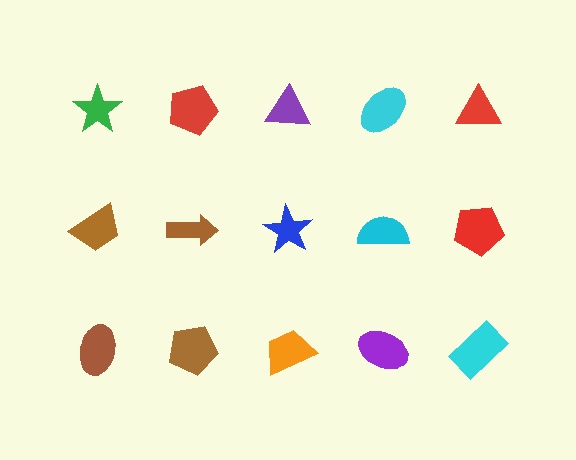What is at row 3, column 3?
An orange trapezoid.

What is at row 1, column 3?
A purple triangle.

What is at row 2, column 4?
A cyan semicircle.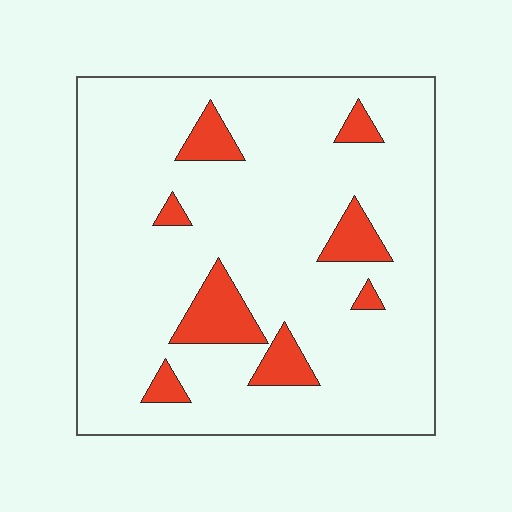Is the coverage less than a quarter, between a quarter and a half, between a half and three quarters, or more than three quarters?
Less than a quarter.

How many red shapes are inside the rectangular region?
8.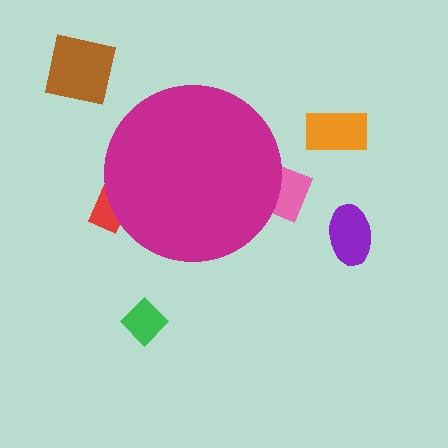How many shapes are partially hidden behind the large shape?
2 shapes are partially hidden.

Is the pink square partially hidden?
Yes, the pink square is partially hidden behind the magenta circle.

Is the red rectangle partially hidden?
Yes, the red rectangle is partially hidden behind the magenta circle.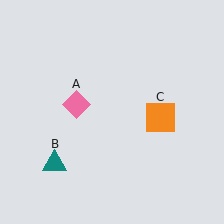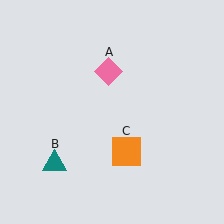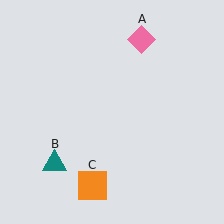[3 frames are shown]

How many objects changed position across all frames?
2 objects changed position: pink diamond (object A), orange square (object C).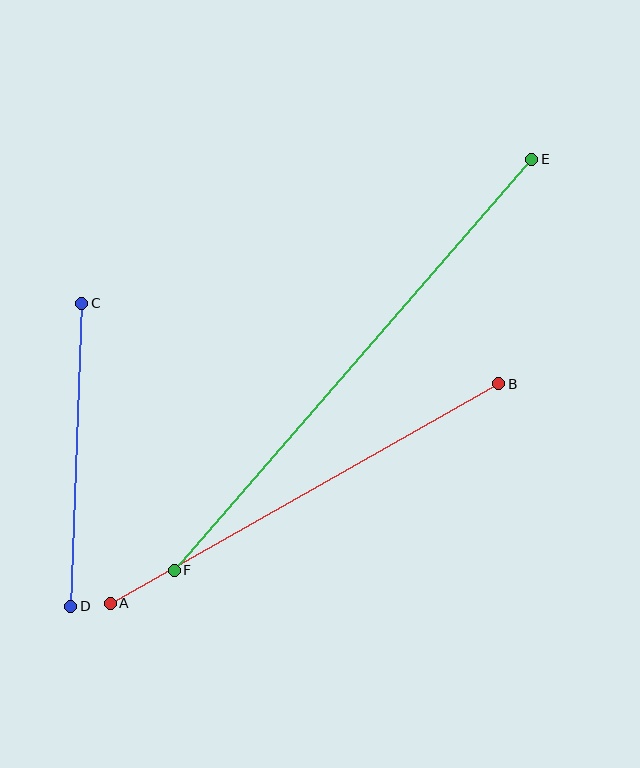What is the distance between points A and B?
The distance is approximately 446 pixels.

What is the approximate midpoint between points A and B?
The midpoint is at approximately (304, 493) pixels.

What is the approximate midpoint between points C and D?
The midpoint is at approximately (76, 455) pixels.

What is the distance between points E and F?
The distance is approximately 545 pixels.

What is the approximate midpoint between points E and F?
The midpoint is at approximately (353, 365) pixels.